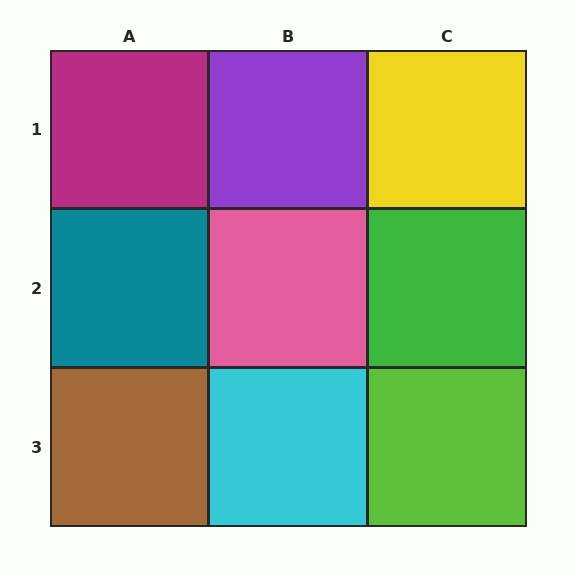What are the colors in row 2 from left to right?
Teal, pink, green.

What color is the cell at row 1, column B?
Purple.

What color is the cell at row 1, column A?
Magenta.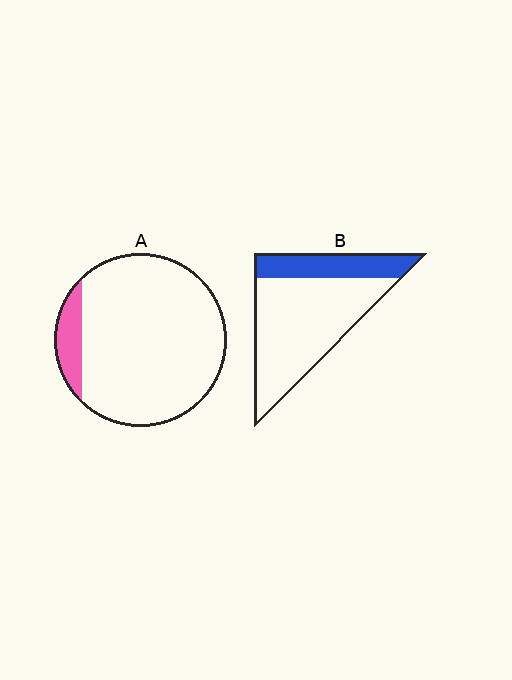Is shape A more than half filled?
No.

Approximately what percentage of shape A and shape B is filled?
A is approximately 10% and B is approximately 25%.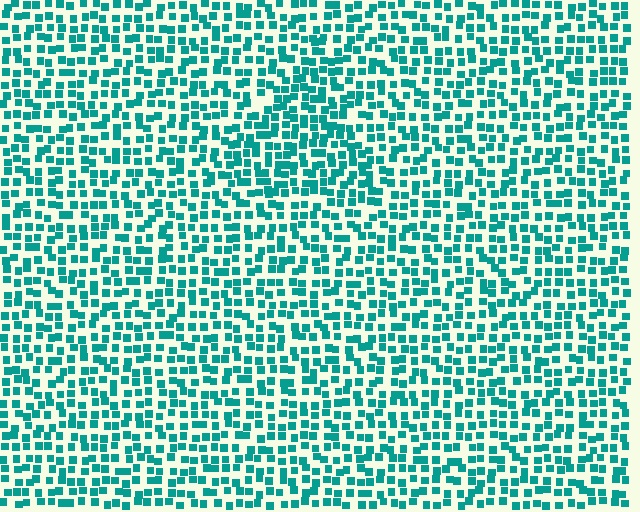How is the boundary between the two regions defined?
The boundary is defined by a change in element density (approximately 1.4x ratio). All elements are the same color, size, and shape.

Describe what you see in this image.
The image contains small teal elements arranged at two different densities. A triangle-shaped region is visible where the elements are more densely packed than the surrounding area.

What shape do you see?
I see a triangle.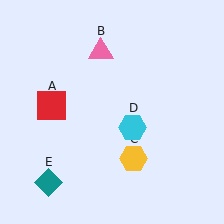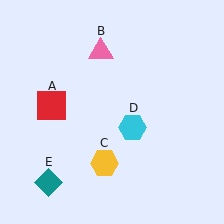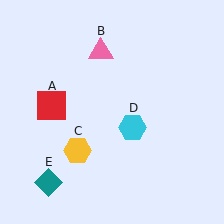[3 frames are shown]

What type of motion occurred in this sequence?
The yellow hexagon (object C) rotated clockwise around the center of the scene.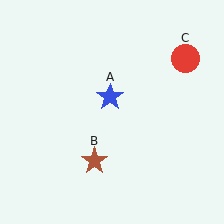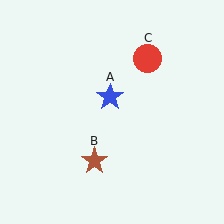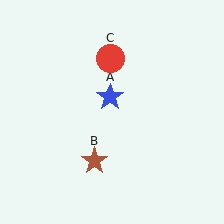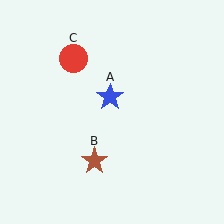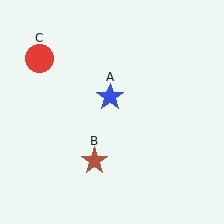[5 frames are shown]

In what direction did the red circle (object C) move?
The red circle (object C) moved left.